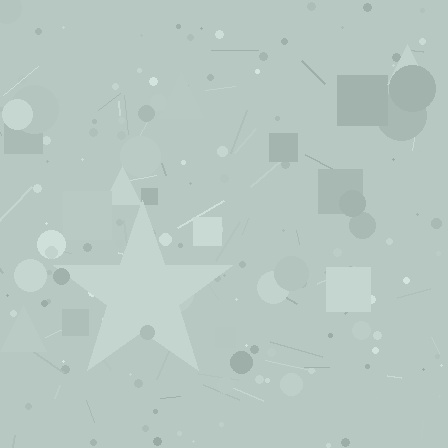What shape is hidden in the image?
A star is hidden in the image.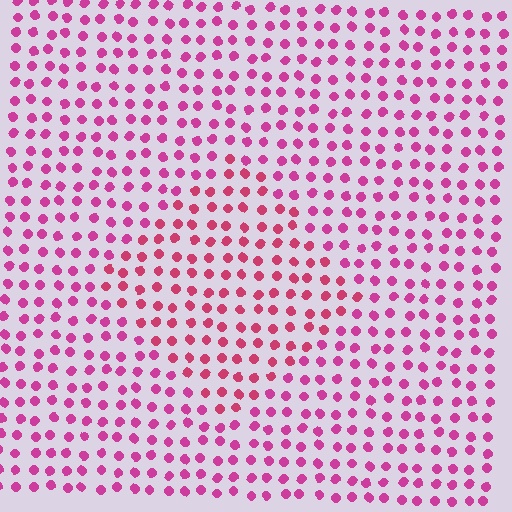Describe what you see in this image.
The image is filled with small magenta elements in a uniform arrangement. A diamond-shaped region is visible where the elements are tinted to a slightly different hue, forming a subtle color boundary.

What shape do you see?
I see a diamond.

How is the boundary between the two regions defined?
The boundary is defined purely by a slight shift in hue (about 21 degrees). Spacing, size, and orientation are identical on both sides.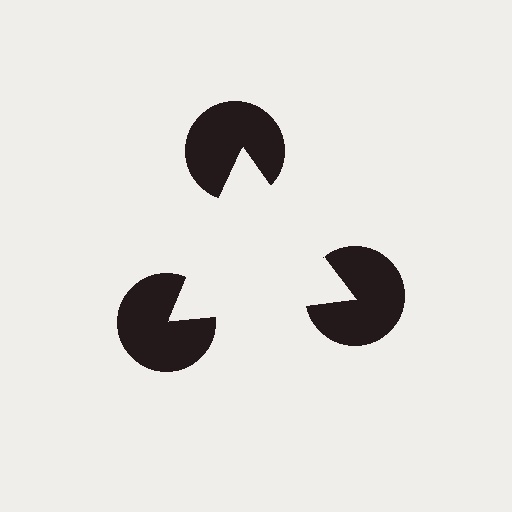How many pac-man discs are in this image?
There are 3 — one at each vertex of the illusory triangle.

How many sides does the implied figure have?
3 sides.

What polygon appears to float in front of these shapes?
An illusory triangle — its edges are inferred from the aligned wedge cuts in the pac-man discs, not physically drawn.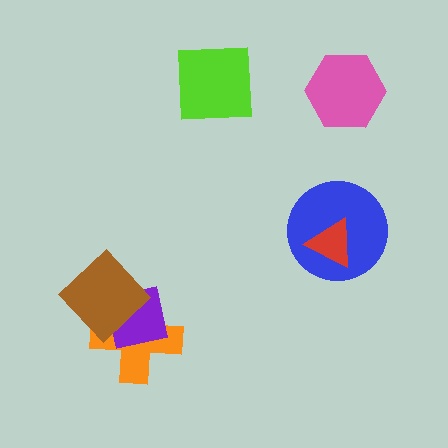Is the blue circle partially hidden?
Yes, it is partially covered by another shape.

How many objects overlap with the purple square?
2 objects overlap with the purple square.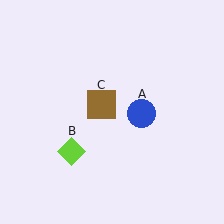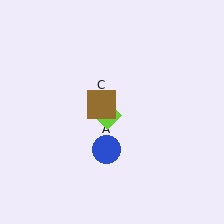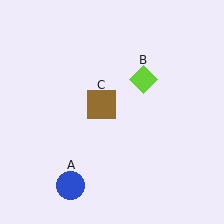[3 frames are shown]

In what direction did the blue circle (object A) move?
The blue circle (object A) moved down and to the left.